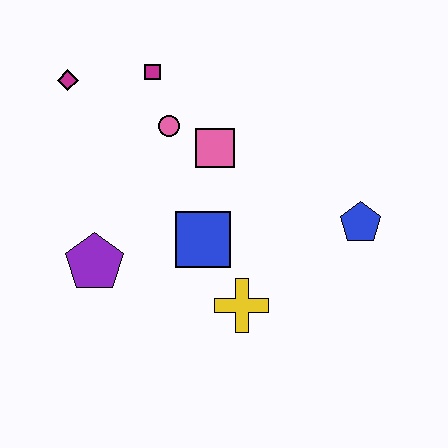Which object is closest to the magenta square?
The pink circle is closest to the magenta square.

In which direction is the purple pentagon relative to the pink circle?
The purple pentagon is below the pink circle.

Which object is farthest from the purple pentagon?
The blue pentagon is farthest from the purple pentagon.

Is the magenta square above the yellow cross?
Yes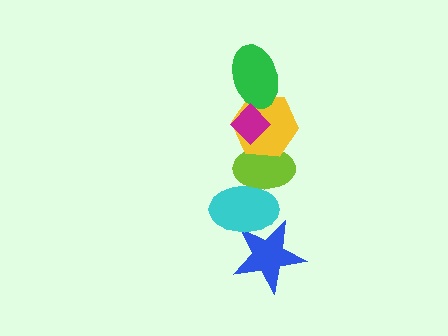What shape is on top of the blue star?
The cyan ellipse is on top of the blue star.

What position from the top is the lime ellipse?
The lime ellipse is 4th from the top.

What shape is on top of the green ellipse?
The magenta diamond is on top of the green ellipse.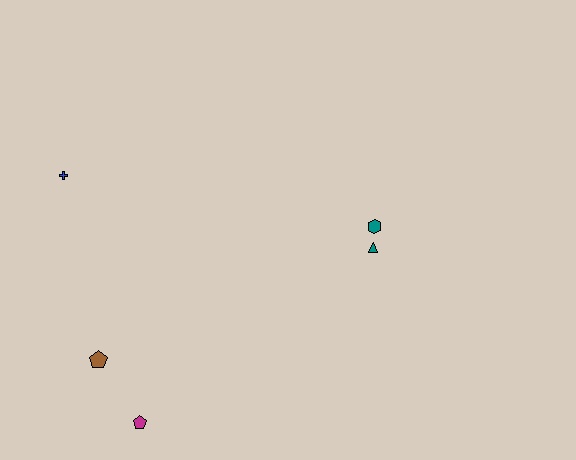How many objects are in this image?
There are 5 objects.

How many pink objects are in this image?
There are no pink objects.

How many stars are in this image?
There are no stars.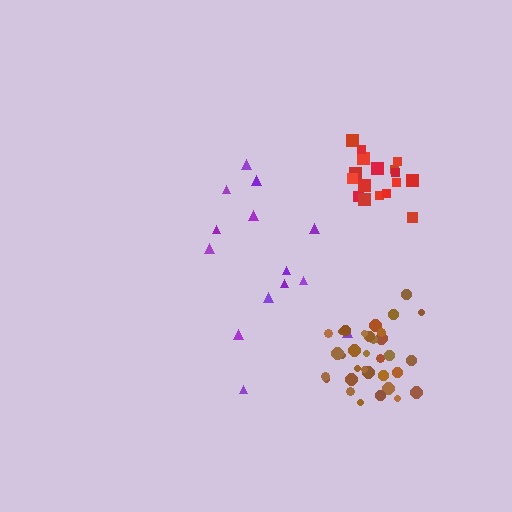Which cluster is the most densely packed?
Brown.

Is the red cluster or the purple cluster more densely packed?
Red.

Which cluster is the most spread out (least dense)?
Purple.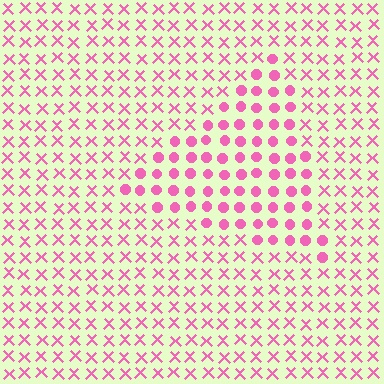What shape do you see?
I see a triangle.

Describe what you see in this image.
The image is filled with small pink elements arranged in a uniform grid. A triangle-shaped region contains circles, while the surrounding area contains X marks. The boundary is defined purely by the change in element shape.